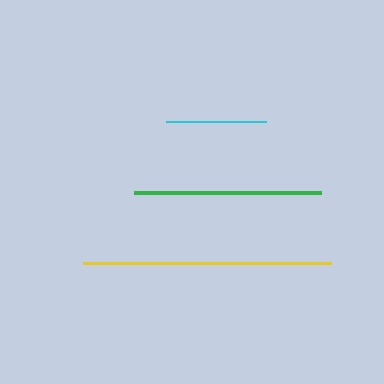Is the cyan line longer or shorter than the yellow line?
The yellow line is longer than the cyan line.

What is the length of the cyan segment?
The cyan segment is approximately 99 pixels long.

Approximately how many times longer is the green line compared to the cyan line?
The green line is approximately 1.9 times the length of the cyan line.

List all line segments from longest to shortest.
From longest to shortest: yellow, green, cyan.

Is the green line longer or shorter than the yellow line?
The yellow line is longer than the green line.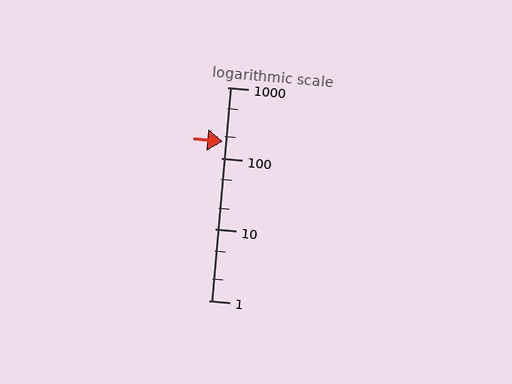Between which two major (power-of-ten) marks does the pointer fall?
The pointer is between 100 and 1000.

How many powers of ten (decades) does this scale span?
The scale spans 3 decades, from 1 to 1000.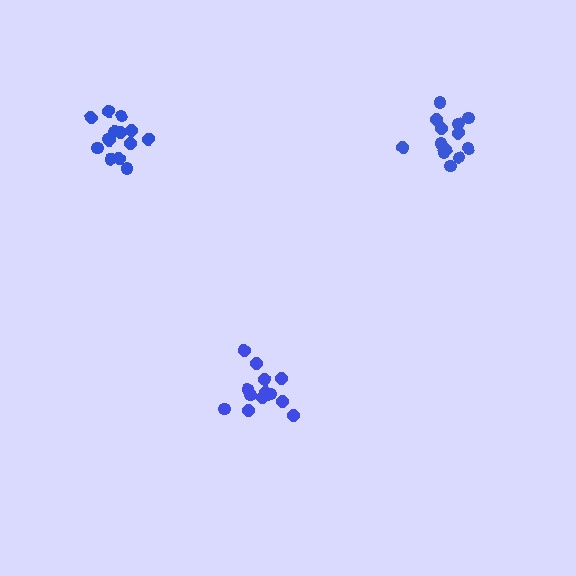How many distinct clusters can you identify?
There are 3 distinct clusters.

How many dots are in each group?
Group 1: 14 dots, Group 2: 13 dots, Group 3: 13 dots (40 total).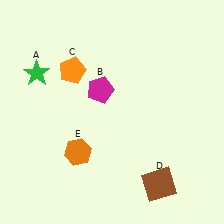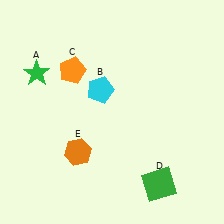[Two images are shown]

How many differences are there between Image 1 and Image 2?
There are 2 differences between the two images.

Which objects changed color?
B changed from magenta to cyan. D changed from brown to green.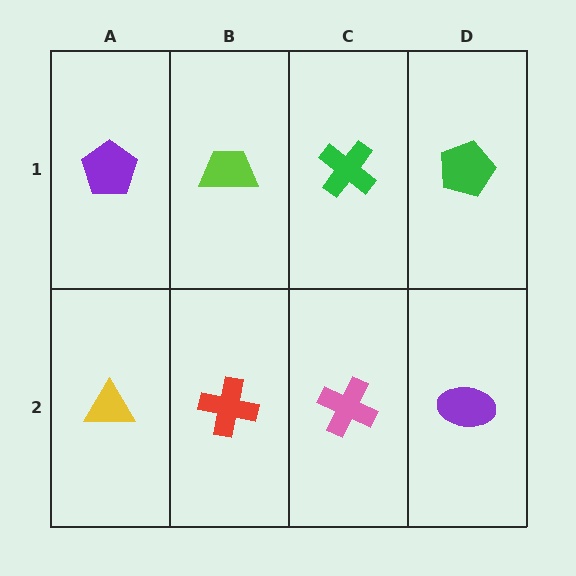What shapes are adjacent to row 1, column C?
A pink cross (row 2, column C), a lime trapezoid (row 1, column B), a green pentagon (row 1, column D).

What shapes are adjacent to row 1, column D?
A purple ellipse (row 2, column D), a green cross (row 1, column C).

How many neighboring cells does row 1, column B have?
3.